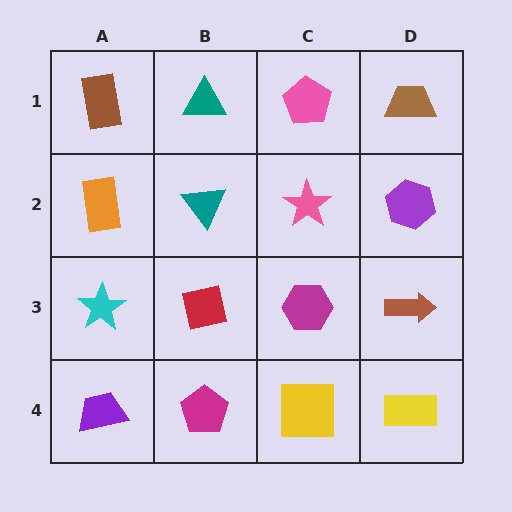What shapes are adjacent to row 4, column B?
A red square (row 3, column B), a purple trapezoid (row 4, column A), a yellow square (row 4, column C).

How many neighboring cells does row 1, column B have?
3.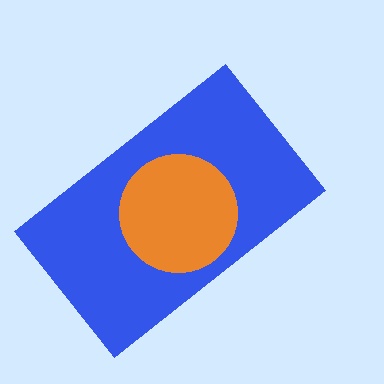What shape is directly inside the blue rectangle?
The orange circle.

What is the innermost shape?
The orange circle.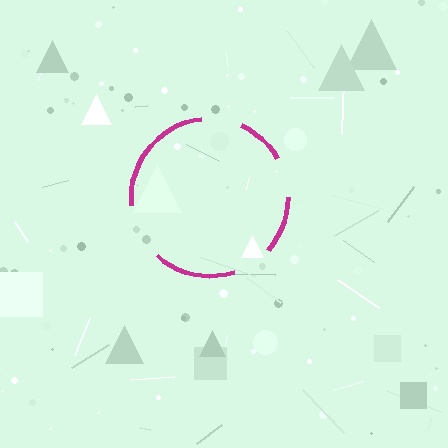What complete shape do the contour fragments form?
The contour fragments form a circle.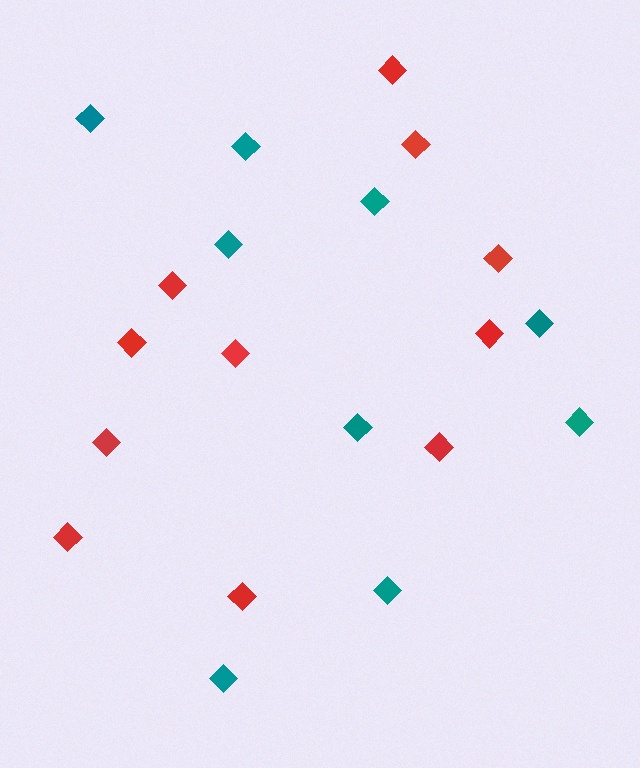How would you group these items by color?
There are 2 groups: one group of red diamonds (11) and one group of teal diamonds (9).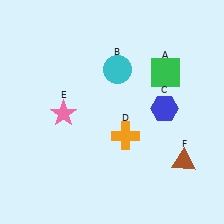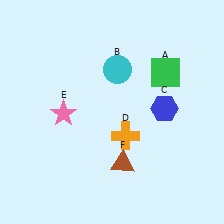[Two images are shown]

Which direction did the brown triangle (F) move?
The brown triangle (F) moved left.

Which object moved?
The brown triangle (F) moved left.